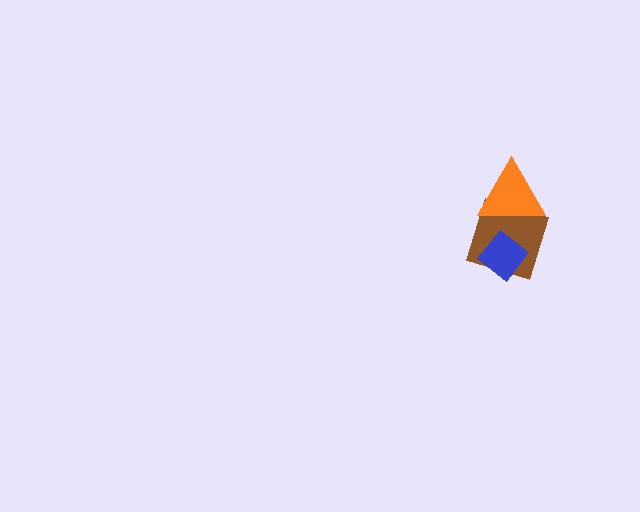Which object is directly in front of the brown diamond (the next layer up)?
The orange triangle is directly in front of the brown diamond.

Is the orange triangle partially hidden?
No, no other shape covers it.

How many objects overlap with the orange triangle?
1 object overlaps with the orange triangle.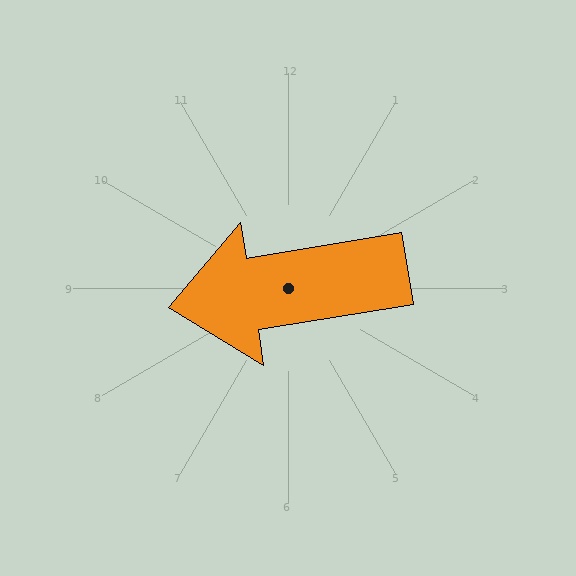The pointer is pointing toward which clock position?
Roughly 9 o'clock.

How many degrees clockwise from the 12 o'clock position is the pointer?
Approximately 261 degrees.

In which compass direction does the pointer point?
West.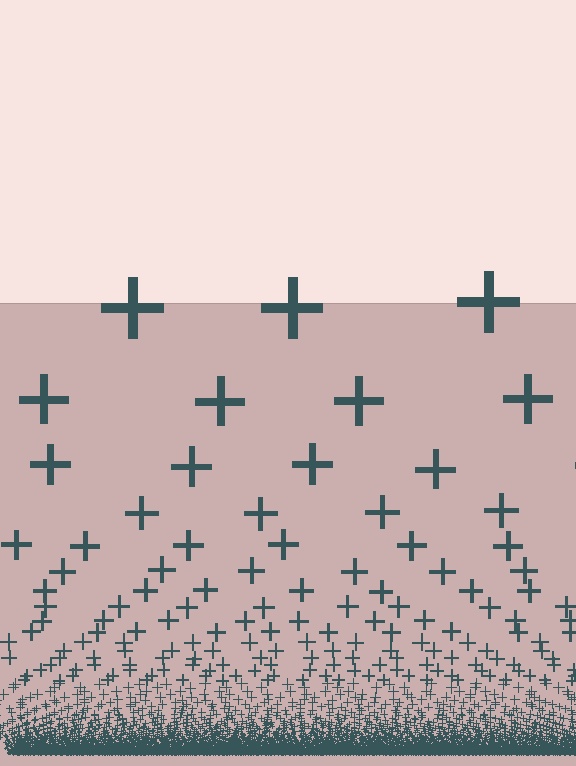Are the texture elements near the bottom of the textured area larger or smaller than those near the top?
Smaller. The gradient is inverted — elements near the bottom are smaller and denser.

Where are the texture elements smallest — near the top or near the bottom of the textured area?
Near the bottom.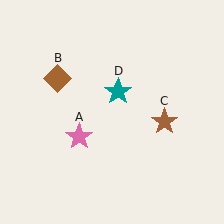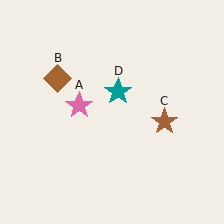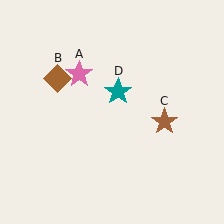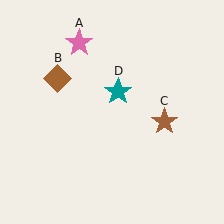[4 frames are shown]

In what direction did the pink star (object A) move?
The pink star (object A) moved up.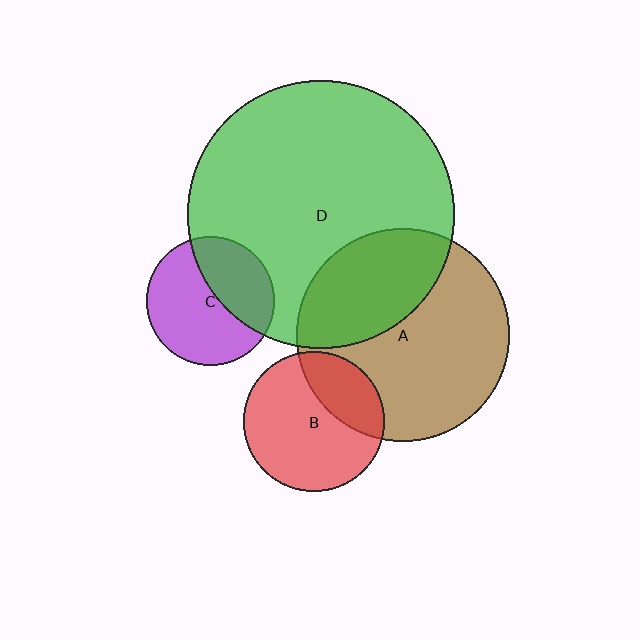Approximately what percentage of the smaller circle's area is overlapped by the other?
Approximately 30%.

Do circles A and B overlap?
Yes.